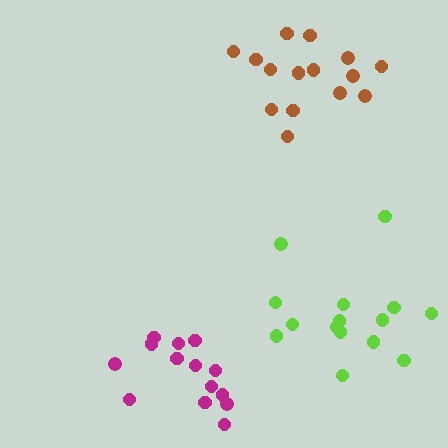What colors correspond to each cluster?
The clusters are colored: brown, magenta, lime.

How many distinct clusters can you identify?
There are 3 distinct clusters.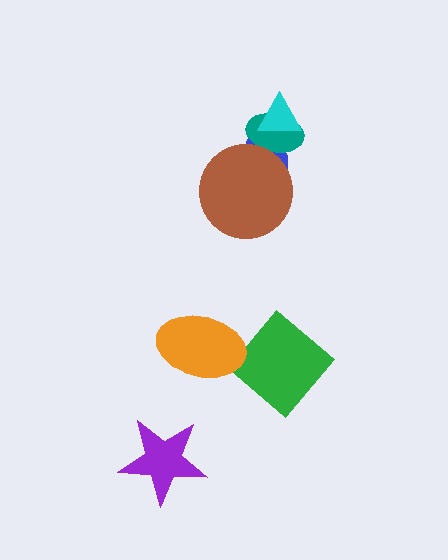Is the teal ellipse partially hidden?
Yes, it is partially covered by another shape.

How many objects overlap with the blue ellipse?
3 objects overlap with the blue ellipse.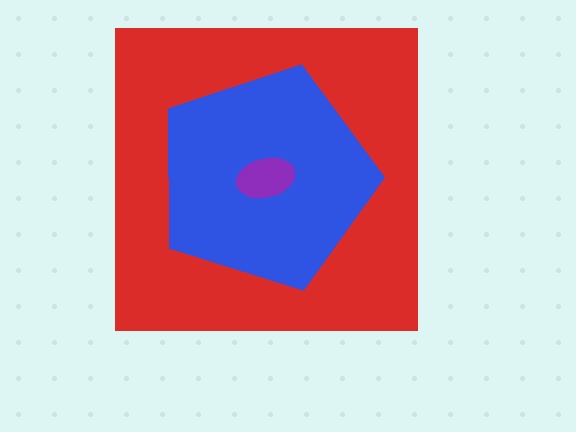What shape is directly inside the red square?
The blue pentagon.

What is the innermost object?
The purple ellipse.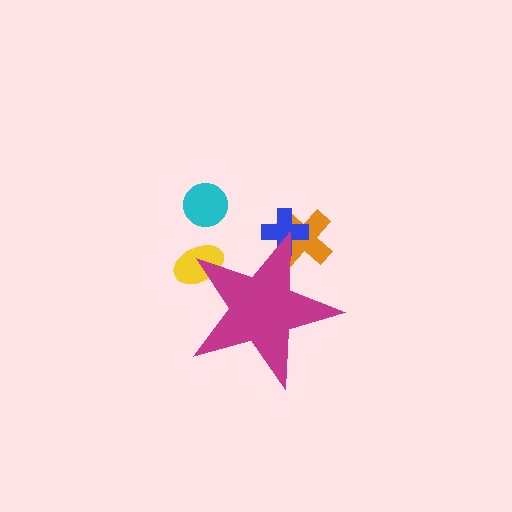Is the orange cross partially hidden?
Yes, the orange cross is partially hidden behind the magenta star.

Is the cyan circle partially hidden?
No, the cyan circle is fully visible.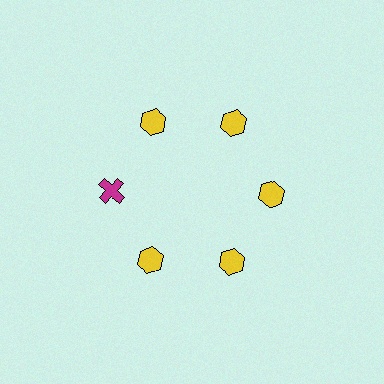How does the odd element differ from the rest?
It differs in both color (magenta instead of yellow) and shape (cross instead of hexagon).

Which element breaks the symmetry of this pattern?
The magenta cross at roughly the 9 o'clock position breaks the symmetry. All other shapes are yellow hexagons.